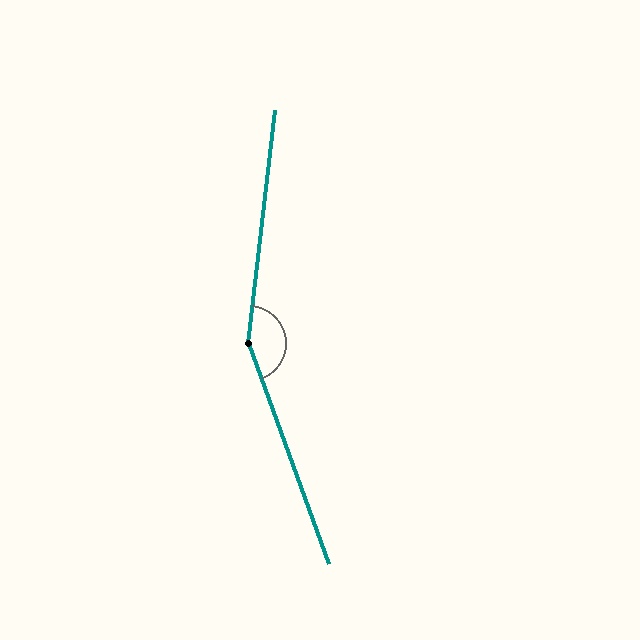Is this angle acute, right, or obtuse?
It is obtuse.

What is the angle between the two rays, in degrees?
Approximately 153 degrees.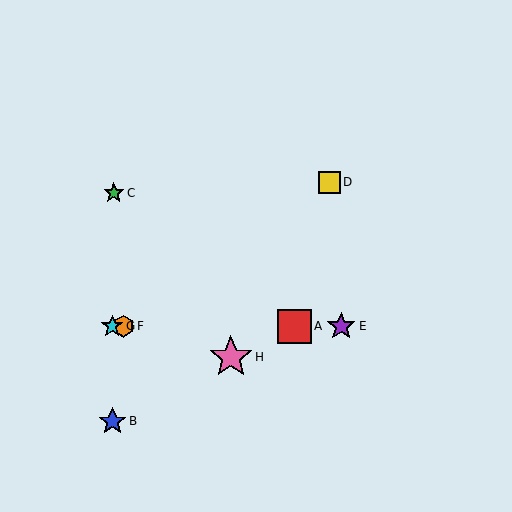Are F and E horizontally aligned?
Yes, both are at y≈326.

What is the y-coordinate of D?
Object D is at y≈182.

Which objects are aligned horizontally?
Objects A, E, F, G are aligned horizontally.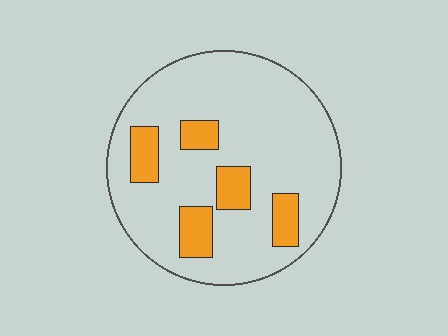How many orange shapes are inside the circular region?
5.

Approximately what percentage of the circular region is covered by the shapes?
Approximately 15%.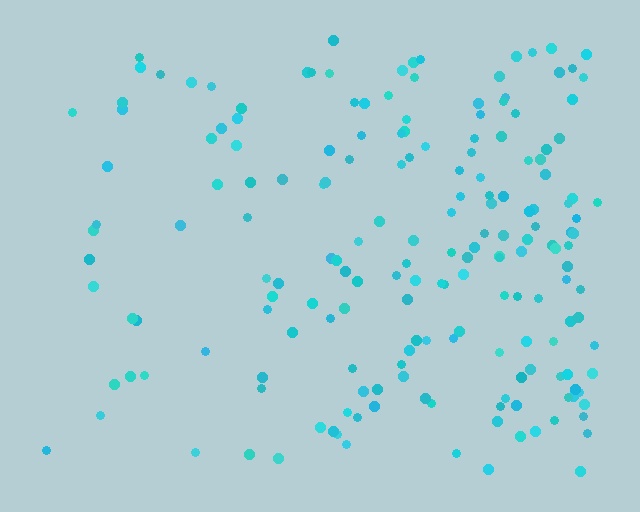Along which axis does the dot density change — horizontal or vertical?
Horizontal.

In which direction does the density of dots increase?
From left to right, with the right side densest.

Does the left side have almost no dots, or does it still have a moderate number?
Still a moderate number, just noticeably fewer than the right.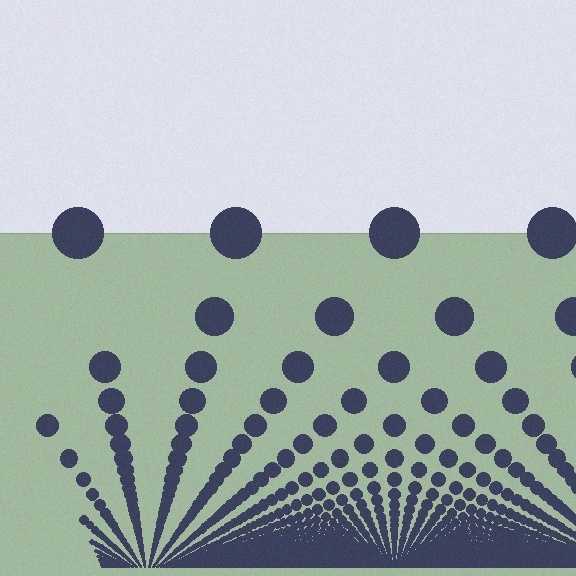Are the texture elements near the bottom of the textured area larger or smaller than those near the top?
Smaller. The gradient is inverted — elements near the bottom are smaller and denser.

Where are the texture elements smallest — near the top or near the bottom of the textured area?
Near the bottom.